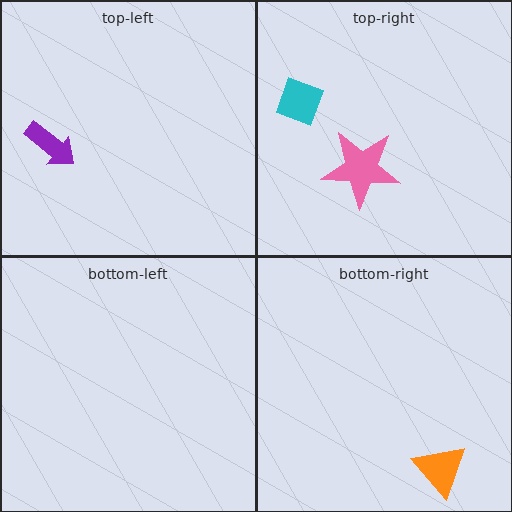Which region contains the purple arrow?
The top-left region.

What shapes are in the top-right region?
The pink star, the cyan diamond.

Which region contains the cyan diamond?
The top-right region.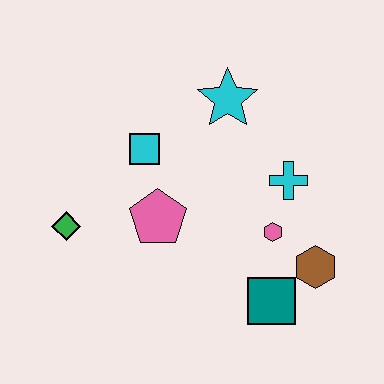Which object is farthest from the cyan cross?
The green diamond is farthest from the cyan cross.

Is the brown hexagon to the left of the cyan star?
No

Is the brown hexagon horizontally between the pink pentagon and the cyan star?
No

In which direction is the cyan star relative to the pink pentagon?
The cyan star is above the pink pentagon.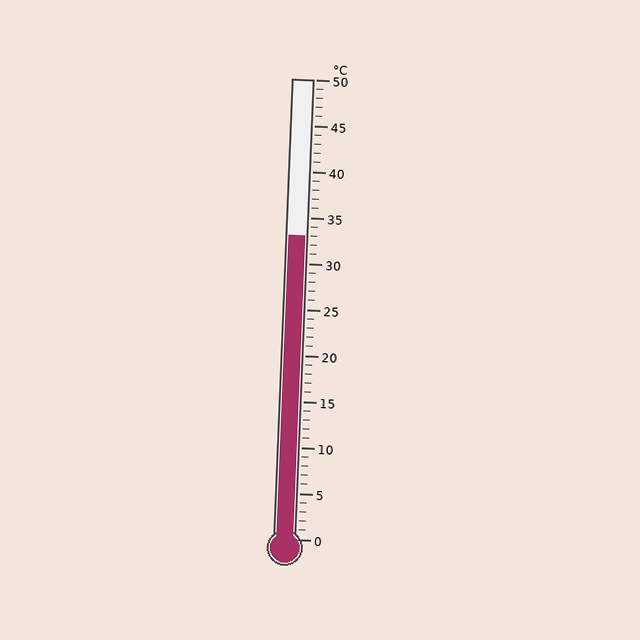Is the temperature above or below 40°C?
The temperature is below 40°C.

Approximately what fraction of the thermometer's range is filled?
The thermometer is filled to approximately 65% of its range.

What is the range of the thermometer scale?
The thermometer scale ranges from 0°C to 50°C.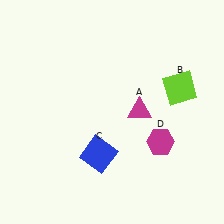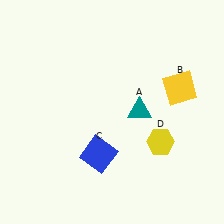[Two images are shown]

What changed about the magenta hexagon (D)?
In Image 1, D is magenta. In Image 2, it changed to yellow.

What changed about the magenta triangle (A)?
In Image 1, A is magenta. In Image 2, it changed to teal.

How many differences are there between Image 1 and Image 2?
There are 3 differences between the two images.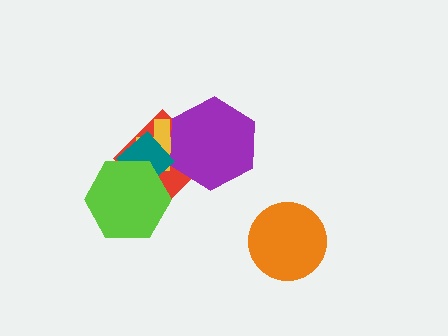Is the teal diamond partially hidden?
Yes, it is partially covered by another shape.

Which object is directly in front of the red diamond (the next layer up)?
The yellow cross is directly in front of the red diamond.